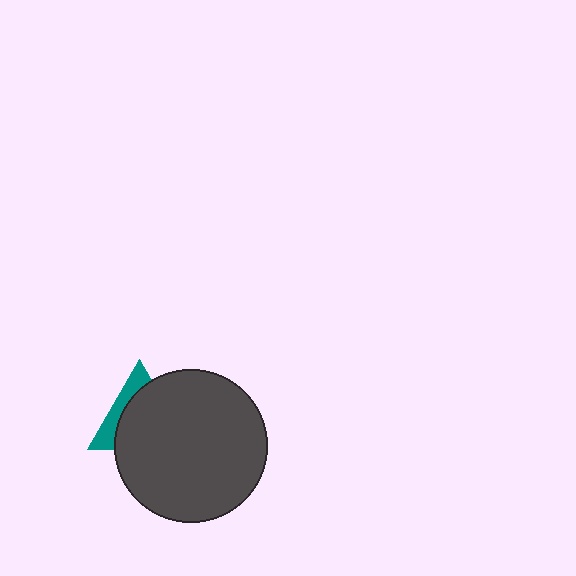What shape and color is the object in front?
The object in front is a dark gray circle.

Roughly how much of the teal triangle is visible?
A small part of it is visible (roughly 31%).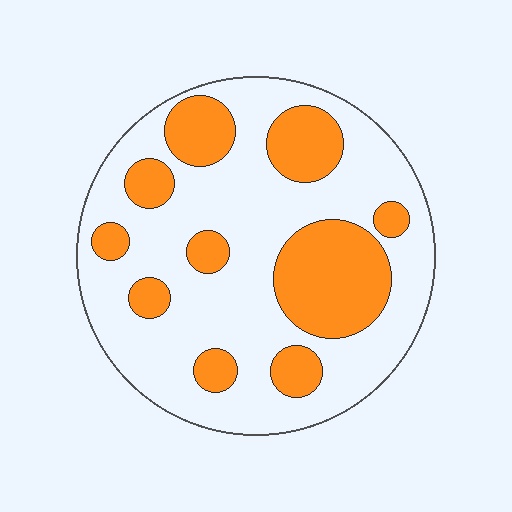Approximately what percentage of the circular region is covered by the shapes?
Approximately 30%.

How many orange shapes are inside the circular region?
10.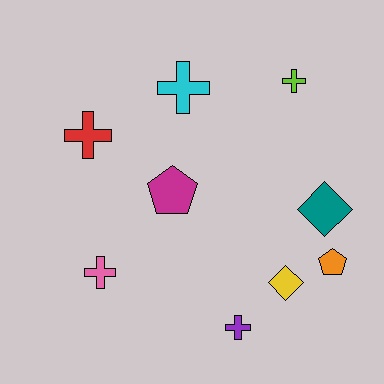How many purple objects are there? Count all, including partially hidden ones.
There is 1 purple object.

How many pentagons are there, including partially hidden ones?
There are 2 pentagons.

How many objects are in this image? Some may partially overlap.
There are 9 objects.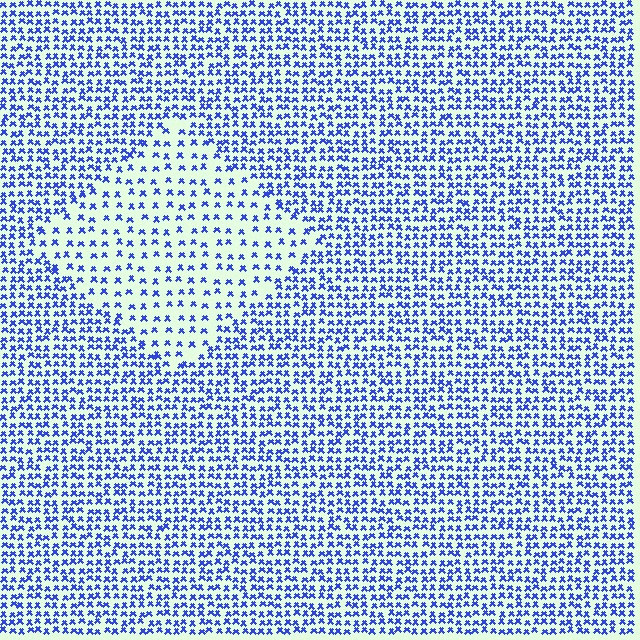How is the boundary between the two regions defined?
The boundary is defined by a change in element density (approximately 2.1x ratio). All elements are the same color, size, and shape.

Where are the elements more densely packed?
The elements are more densely packed outside the diamond boundary.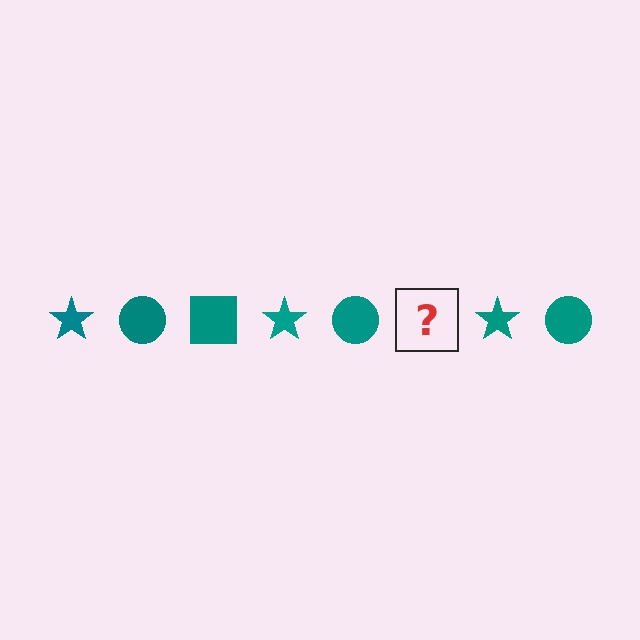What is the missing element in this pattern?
The missing element is a teal square.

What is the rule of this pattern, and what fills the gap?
The rule is that the pattern cycles through star, circle, square shapes in teal. The gap should be filled with a teal square.